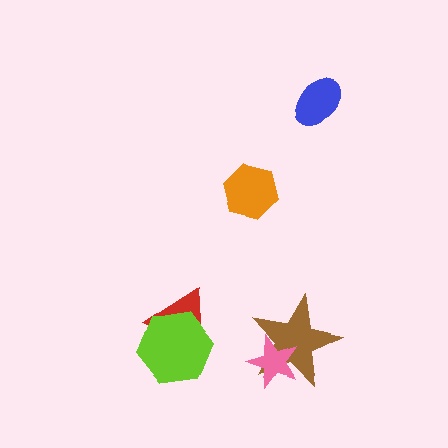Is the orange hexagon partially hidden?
No, no other shape covers it.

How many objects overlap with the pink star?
1 object overlaps with the pink star.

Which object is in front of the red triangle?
The lime hexagon is in front of the red triangle.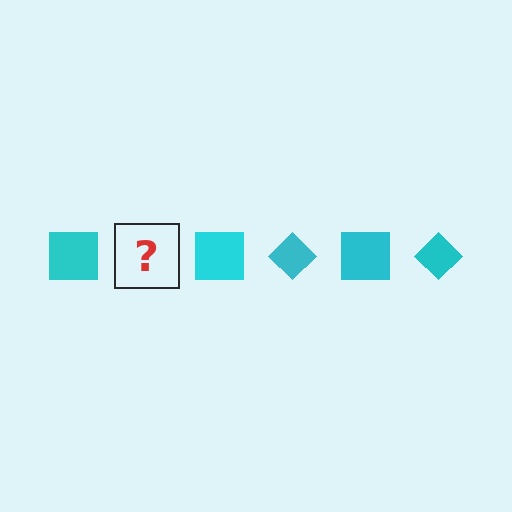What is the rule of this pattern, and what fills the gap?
The rule is that the pattern cycles through square, diamond shapes in cyan. The gap should be filled with a cyan diamond.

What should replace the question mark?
The question mark should be replaced with a cyan diamond.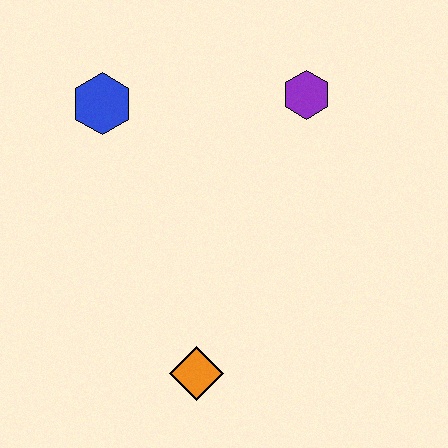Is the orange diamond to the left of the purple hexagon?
Yes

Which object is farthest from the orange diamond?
The purple hexagon is farthest from the orange diamond.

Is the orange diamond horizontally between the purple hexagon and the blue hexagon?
Yes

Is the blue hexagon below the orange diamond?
No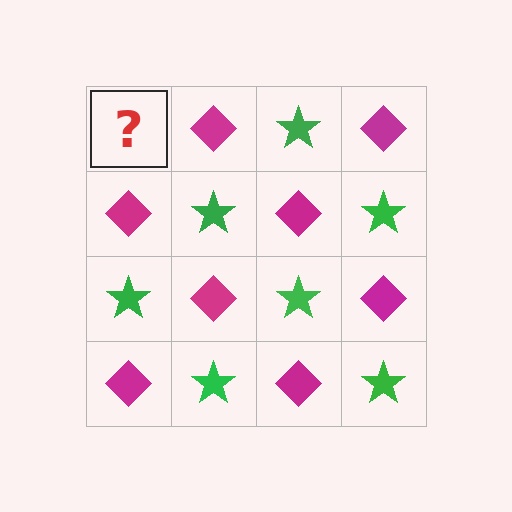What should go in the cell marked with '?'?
The missing cell should contain a green star.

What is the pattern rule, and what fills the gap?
The rule is that it alternates green star and magenta diamond in a checkerboard pattern. The gap should be filled with a green star.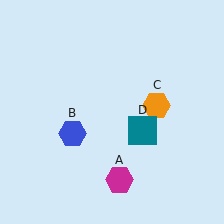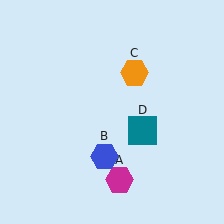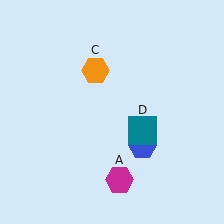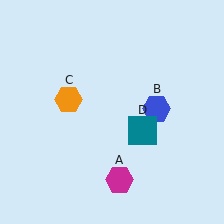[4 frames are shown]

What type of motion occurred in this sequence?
The blue hexagon (object B), orange hexagon (object C) rotated counterclockwise around the center of the scene.